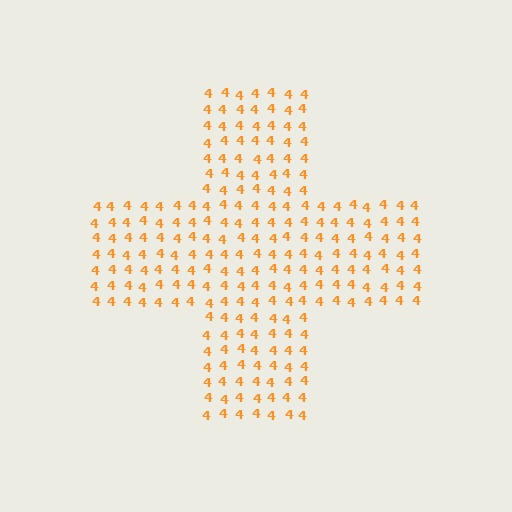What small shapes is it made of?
It is made of small digit 4's.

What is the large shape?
The large shape is a cross.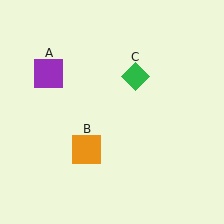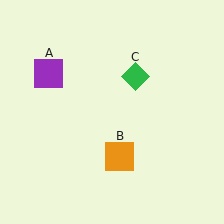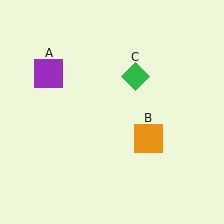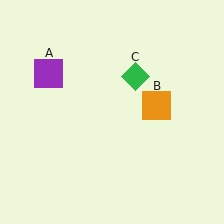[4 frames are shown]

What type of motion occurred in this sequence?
The orange square (object B) rotated counterclockwise around the center of the scene.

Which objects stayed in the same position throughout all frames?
Purple square (object A) and green diamond (object C) remained stationary.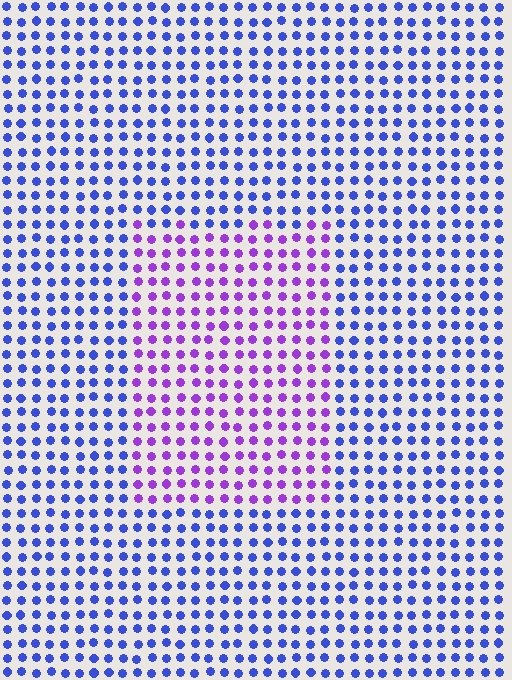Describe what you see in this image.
The image is filled with small blue elements in a uniform arrangement. A rectangle-shaped region is visible where the elements are tinted to a slightly different hue, forming a subtle color boundary.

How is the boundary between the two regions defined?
The boundary is defined purely by a slight shift in hue (about 46 degrees). Spacing, size, and orientation are identical on both sides.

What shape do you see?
I see a rectangle.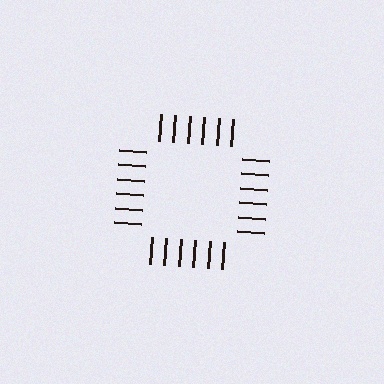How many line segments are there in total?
24 — 6 along each of the 4 edges.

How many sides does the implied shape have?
4 sides — the line-ends trace a square.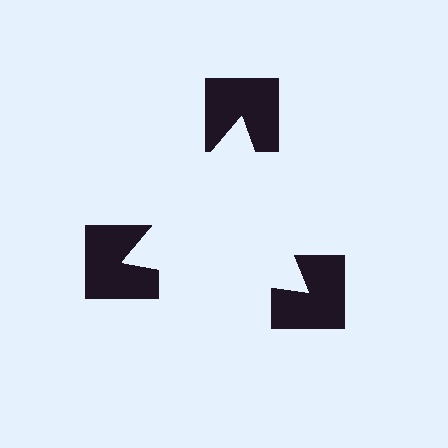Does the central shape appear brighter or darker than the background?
It typically appears slightly brighter than the background, even though no actual brightness change is drawn.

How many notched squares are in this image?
There are 3 — one at each vertex of the illusory triangle.